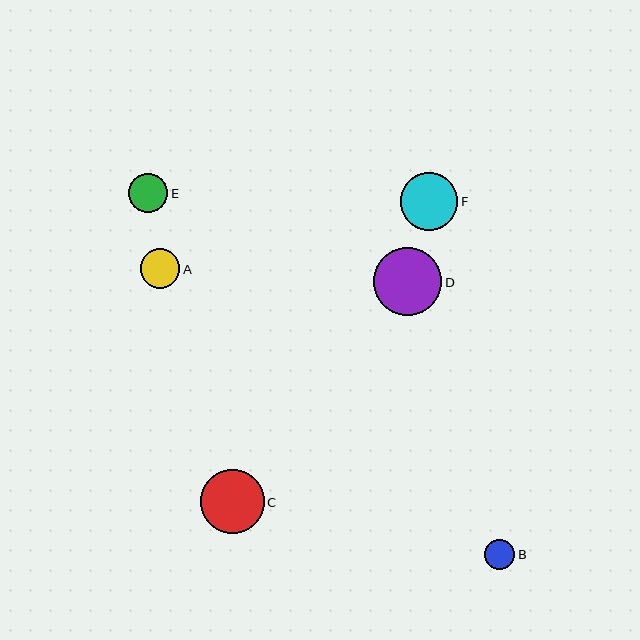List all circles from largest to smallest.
From largest to smallest: D, C, F, A, E, B.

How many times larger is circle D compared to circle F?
Circle D is approximately 1.2 times the size of circle F.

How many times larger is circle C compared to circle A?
Circle C is approximately 1.6 times the size of circle A.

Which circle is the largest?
Circle D is the largest with a size of approximately 69 pixels.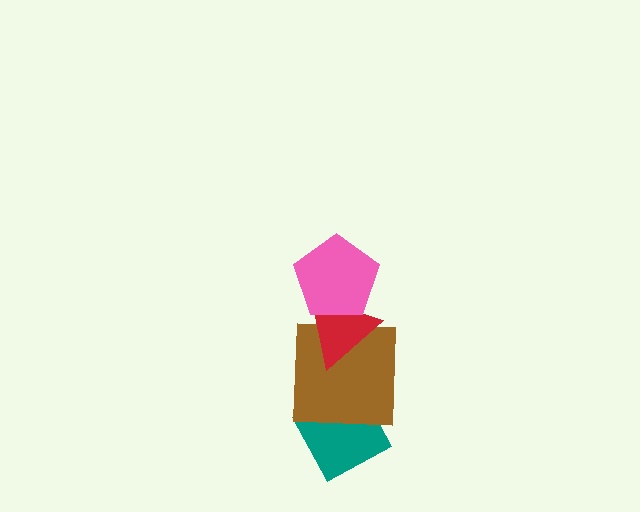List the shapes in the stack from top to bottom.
From top to bottom: the pink pentagon, the red triangle, the brown square, the teal diamond.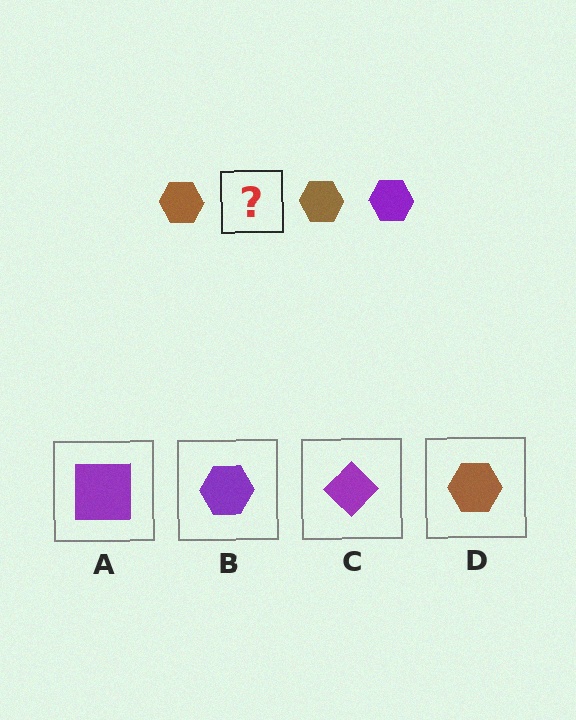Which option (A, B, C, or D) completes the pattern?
B.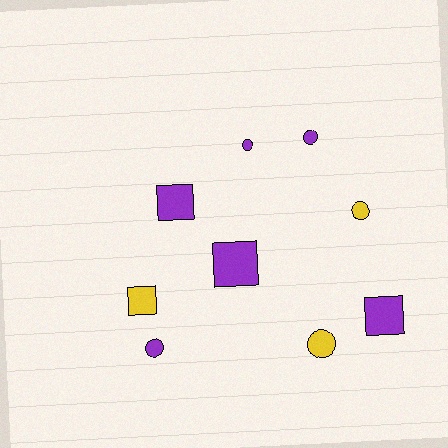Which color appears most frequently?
Purple, with 6 objects.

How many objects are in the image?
There are 9 objects.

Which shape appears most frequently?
Circle, with 5 objects.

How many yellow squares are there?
There is 1 yellow square.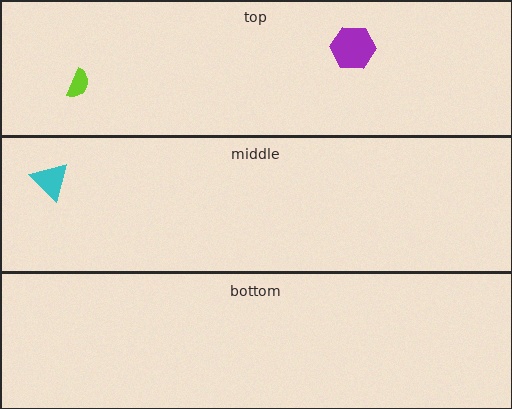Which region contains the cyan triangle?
The middle region.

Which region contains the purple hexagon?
The top region.